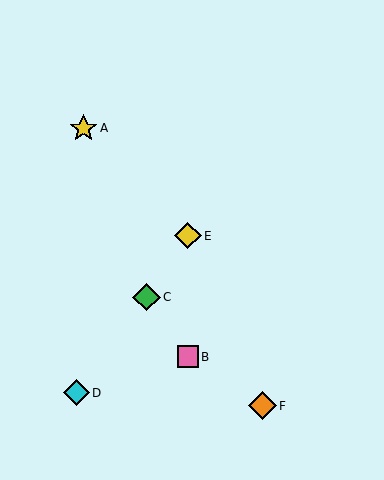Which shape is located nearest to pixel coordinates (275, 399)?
The orange diamond (labeled F) at (262, 406) is nearest to that location.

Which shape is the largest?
The orange diamond (labeled F) is the largest.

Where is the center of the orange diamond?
The center of the orange diamond is at (262, 406).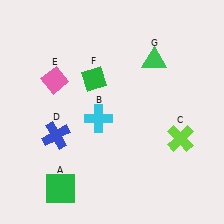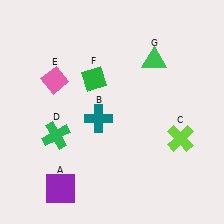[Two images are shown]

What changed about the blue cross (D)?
In Image 1, D is blue. In Image 2, it changed to green.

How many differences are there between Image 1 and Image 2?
There are 3 differences between the two images.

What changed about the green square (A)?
In Image 1, A is green. In Image 2, it changed to purple.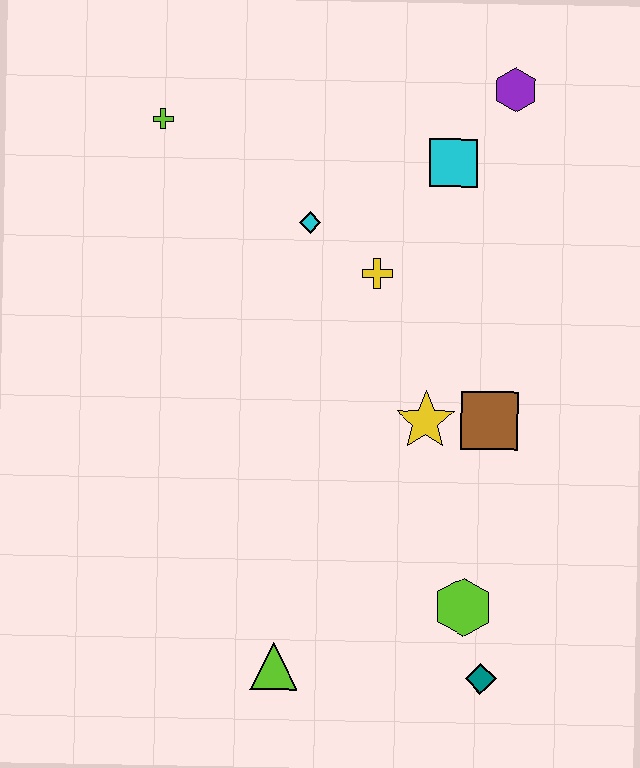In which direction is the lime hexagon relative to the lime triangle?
The lime hexagon is to the right of the lime triangle.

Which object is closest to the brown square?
The yellow star is closest to the brown square.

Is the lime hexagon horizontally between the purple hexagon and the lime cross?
Yes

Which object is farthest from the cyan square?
The lime triangle is farthest from the cyan square.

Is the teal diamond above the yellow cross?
No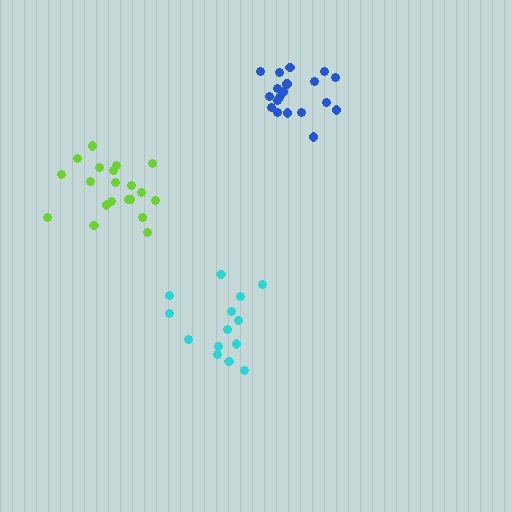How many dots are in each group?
Group 1: 15 dots, Group 2: 20 dots, Group 3: 19 dots (54 total).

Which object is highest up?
The blue cluster is topmost.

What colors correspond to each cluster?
The clusters are colored: cyan, lime, blue.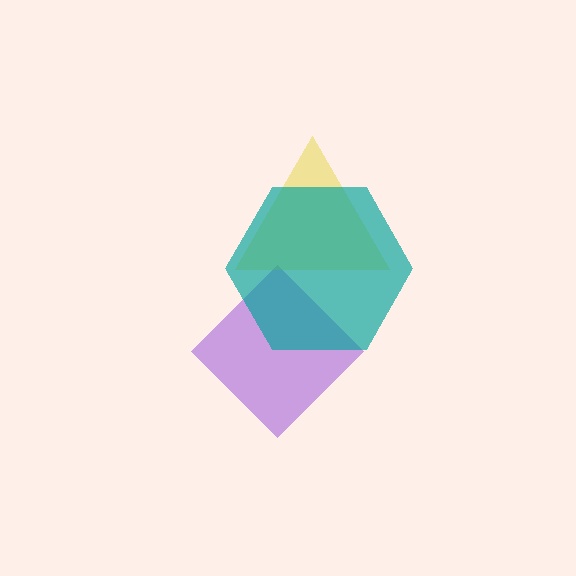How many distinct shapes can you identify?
There are 3 distinct shapes: a purple diamond, a yellow triangle, a teal hexagon.